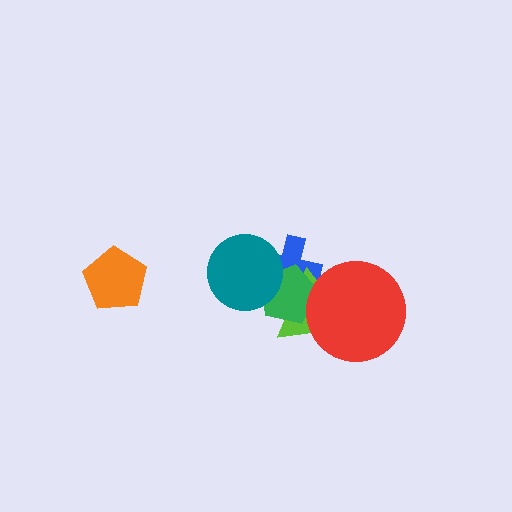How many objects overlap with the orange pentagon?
0 objects overlap with the orange pentagon.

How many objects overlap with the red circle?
2 objects overlap with the red circle.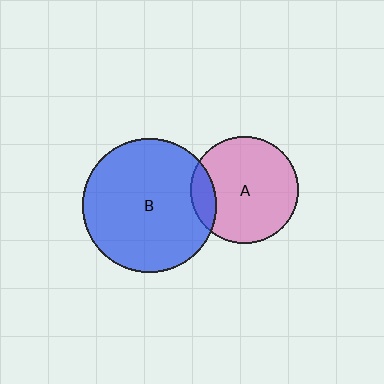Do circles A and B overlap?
Yes.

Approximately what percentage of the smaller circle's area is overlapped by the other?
Approximately 15%.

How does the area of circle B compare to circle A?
Approximately 1.6 times.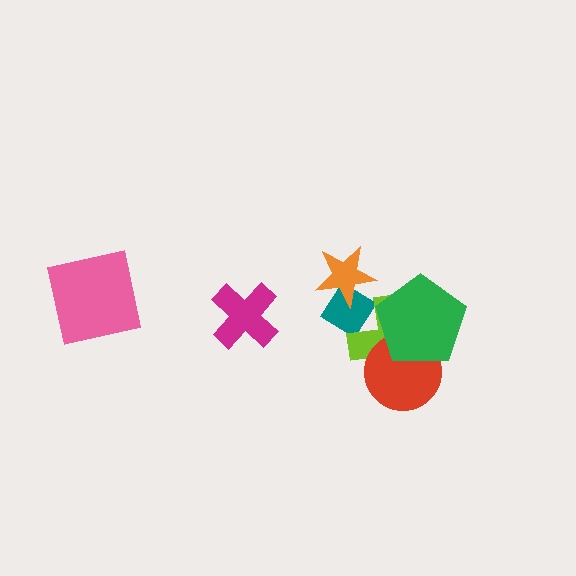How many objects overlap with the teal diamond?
2 objects overlap with the teal diamond.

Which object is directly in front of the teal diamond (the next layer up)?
The lime cross is directly in front of the teal diamond.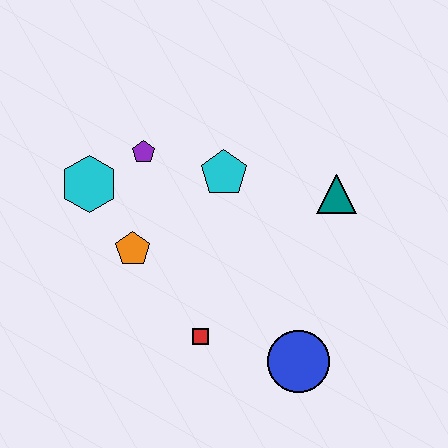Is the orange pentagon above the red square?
Yes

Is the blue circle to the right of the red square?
Yes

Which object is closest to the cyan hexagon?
The purple pentagon is closest to the cyan hexagon.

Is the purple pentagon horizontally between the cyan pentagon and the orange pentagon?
Yes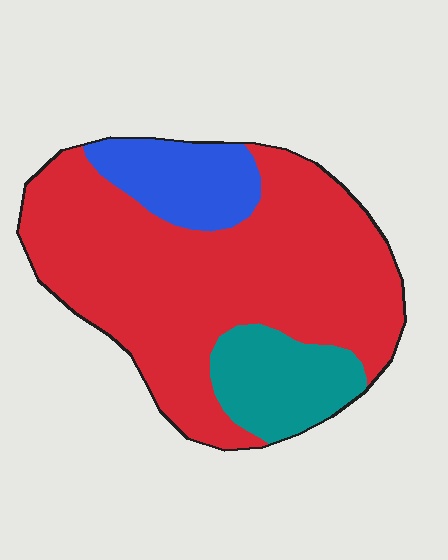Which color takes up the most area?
Red, at roughly 70%.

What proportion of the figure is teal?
Teal takes up less than a quarter of the figure.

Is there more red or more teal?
Red.